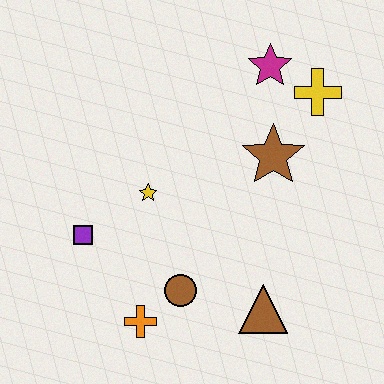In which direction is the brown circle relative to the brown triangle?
The brown circle is to the left of the brown triangle.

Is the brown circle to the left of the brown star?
Yes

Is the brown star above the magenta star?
No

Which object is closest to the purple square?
The yellow star is closest to the purple square.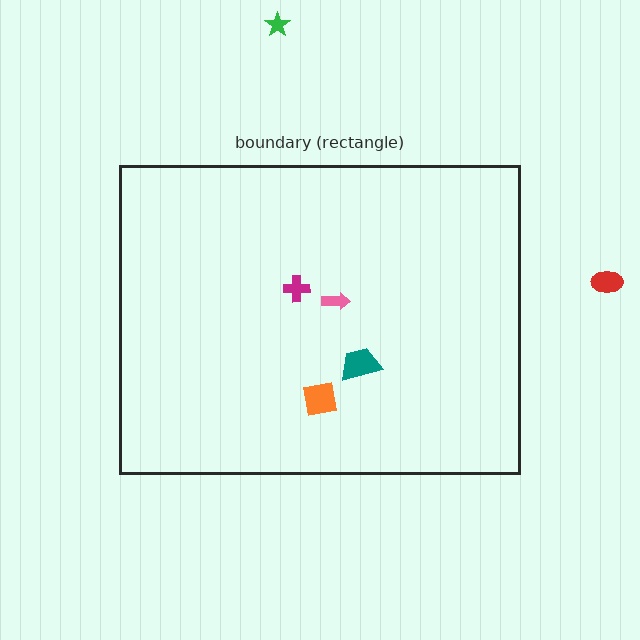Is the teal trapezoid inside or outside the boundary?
Inside.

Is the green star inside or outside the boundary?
Outside.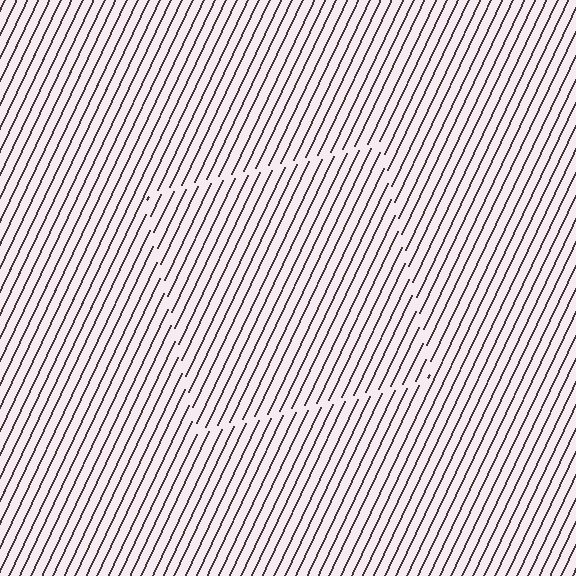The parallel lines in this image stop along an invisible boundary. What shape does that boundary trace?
An illusory square. The interior of the shape contains the same grating, shifted by half a period — the contour is defined by the phase discontinuity where line-ends from the inner and outer gratings abut.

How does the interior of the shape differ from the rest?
The interior of the shape contains the same grating, shifted by half a period — the contour is defined by the phase discontinuity where line-ends from the inner and outer gratings abut.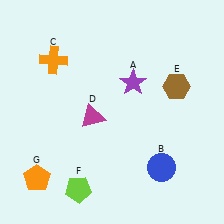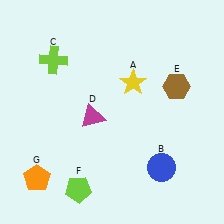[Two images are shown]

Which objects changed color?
A changed from purple to yellow. C changed from orange to lime.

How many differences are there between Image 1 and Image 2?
There are 2 differences between the two images.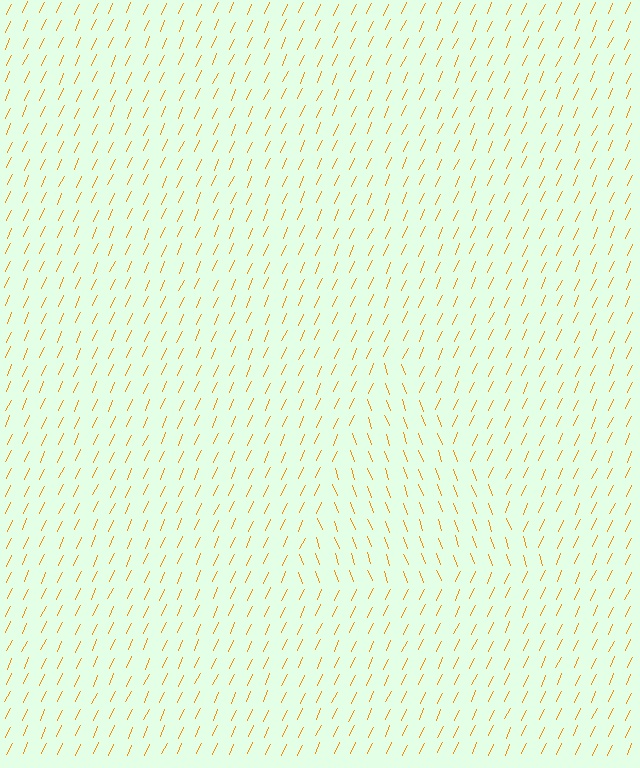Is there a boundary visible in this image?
Yes, there is a texture boundary formed by a change in line orientation.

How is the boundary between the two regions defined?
The boundary is defined purely by a change in line orientation (approximately 45 degrees difference). All lines are the same color and thickness.